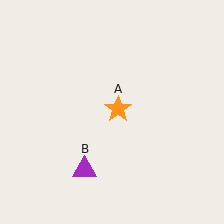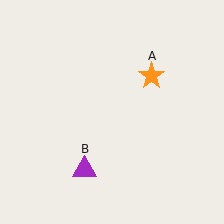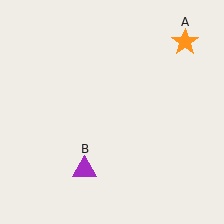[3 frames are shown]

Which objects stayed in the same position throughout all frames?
Purple triangle (object B) remained stationary.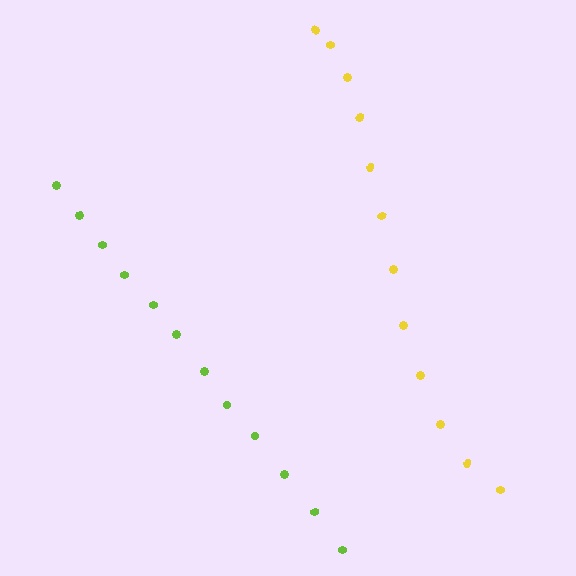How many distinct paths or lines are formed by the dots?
There are 2 distinct paths.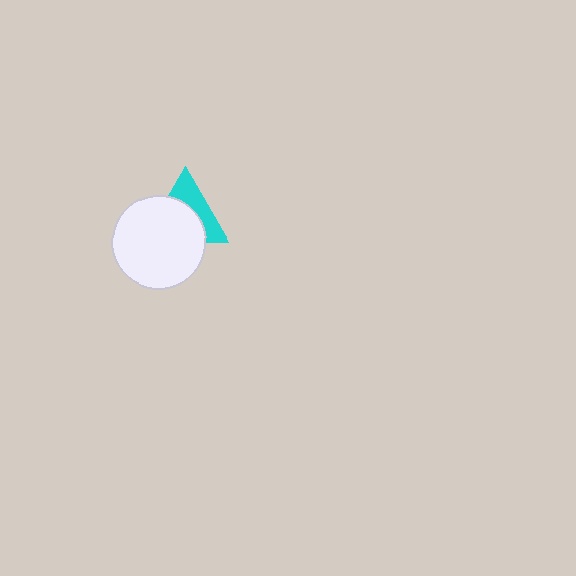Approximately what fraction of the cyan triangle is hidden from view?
Roughly 58% of the cyan triangle is hidden behind the white circle.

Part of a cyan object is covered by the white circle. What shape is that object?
It is a triangle.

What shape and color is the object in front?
The object in front is a white circle.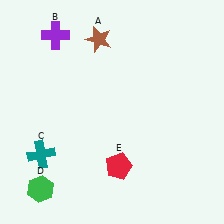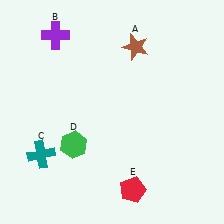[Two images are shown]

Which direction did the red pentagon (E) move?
The red pentagon (E) moved down.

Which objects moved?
The objects that moved are: the brown star (A), the green hexagon (D), the red pentagon (E).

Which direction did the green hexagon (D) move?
The green hexagon (D) moved up.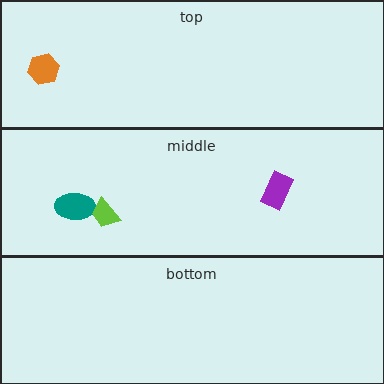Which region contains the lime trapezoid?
The middle region.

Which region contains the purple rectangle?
The middle region.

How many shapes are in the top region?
1.